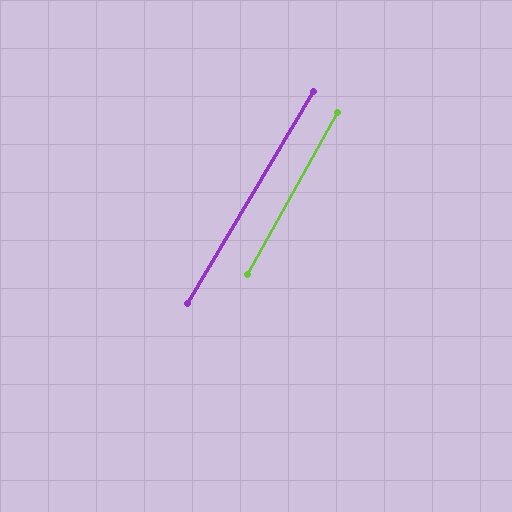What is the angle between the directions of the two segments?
Approximately 1 degree.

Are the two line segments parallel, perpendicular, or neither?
Parallel — their directions differ by only 1.5°.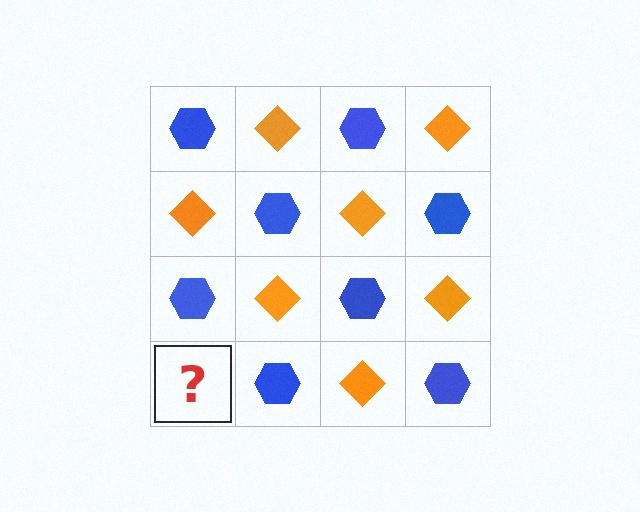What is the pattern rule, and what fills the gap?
The rule is that it alternates blue hexagon and orange diamond in a checkerboard pattern. The gap should be filled with an orange diamond.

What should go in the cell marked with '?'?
The missing cell should contain an orange diamond.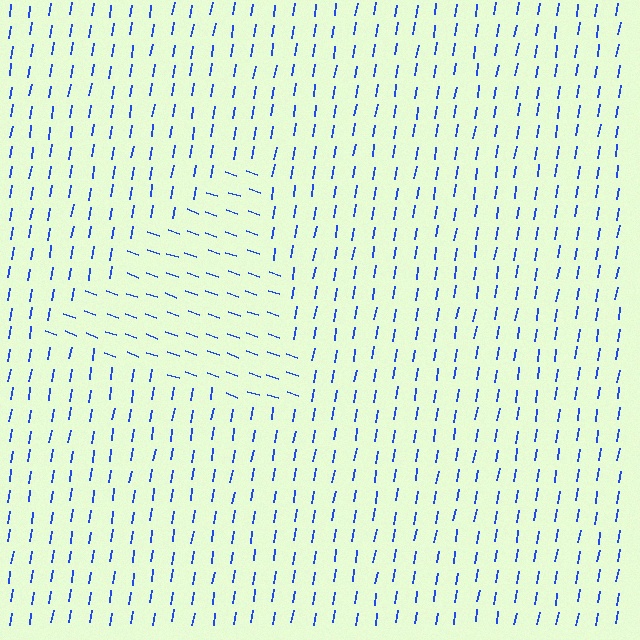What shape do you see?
I see a triangle.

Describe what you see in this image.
The image is filled with small blue line segments. A triangle region in the image has lines oriented differently from the surrounding lines, creating a visible texture boundary.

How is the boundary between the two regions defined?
The boundary is defined purely by a change in line orientation (approximately 80 degrees difference). All lines are the same color and thickness.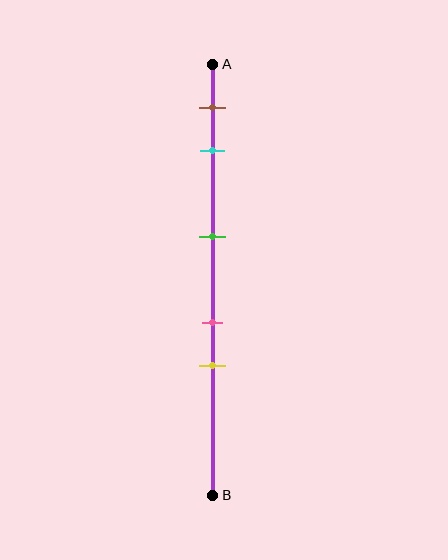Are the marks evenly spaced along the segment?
No, the marks are not evenly spaced.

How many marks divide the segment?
There are 5 marks dividing the segment.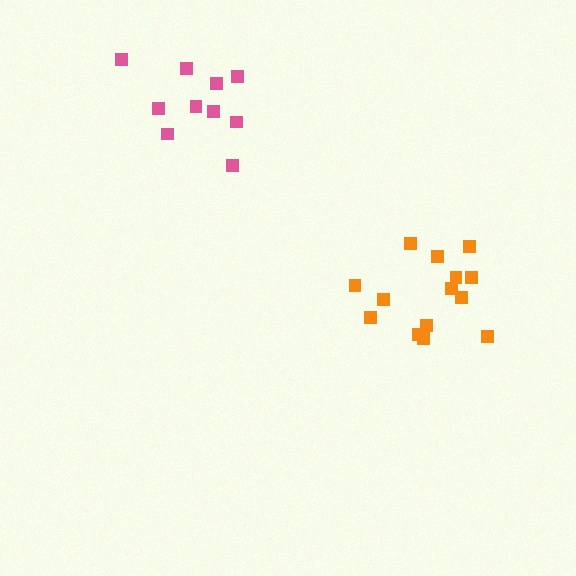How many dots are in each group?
Group 1: 10 dots, Group 2: 14 dots (24 total).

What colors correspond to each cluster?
The clusters are colored: pink, orange.